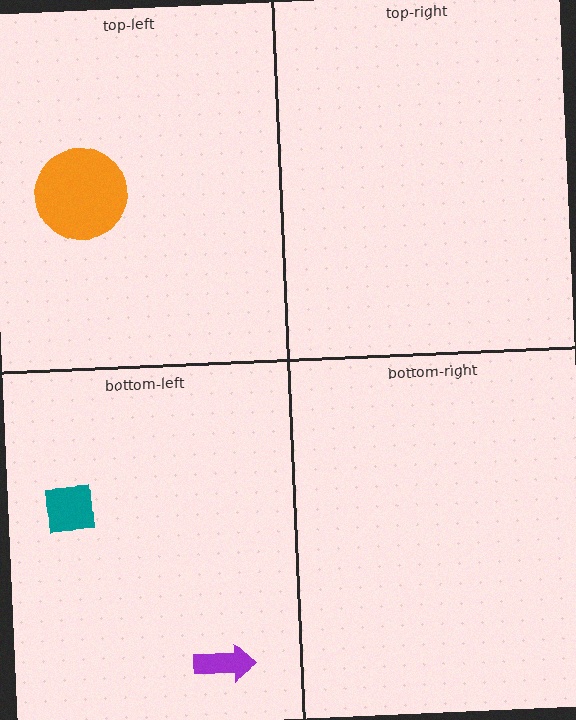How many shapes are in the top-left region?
1.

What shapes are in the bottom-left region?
The teal square, the purple arrow.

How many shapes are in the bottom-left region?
2.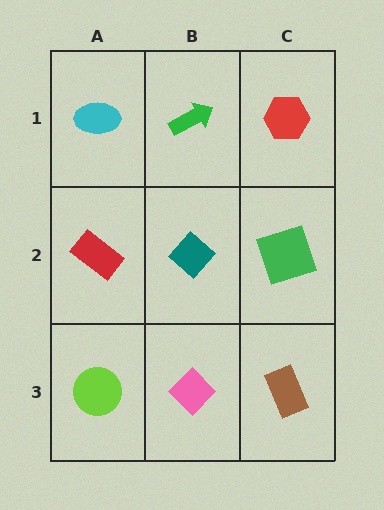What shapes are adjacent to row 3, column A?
A red rectangle (row 2, column A), a pink diamond (row 3, column B).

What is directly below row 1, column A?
A red rectangle.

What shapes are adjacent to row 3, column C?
A green square (row 2, column C), a pink diamond (row 3, column B).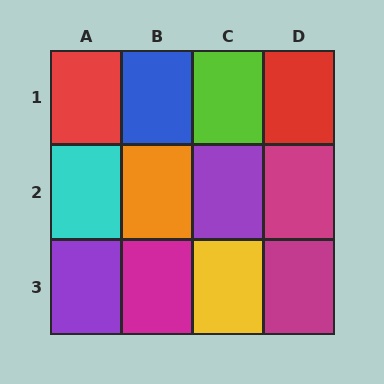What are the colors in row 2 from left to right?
Cyan, orange, purple, magenta.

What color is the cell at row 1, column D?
Red.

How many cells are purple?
2 cells are purple.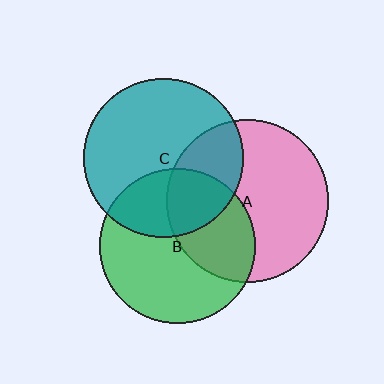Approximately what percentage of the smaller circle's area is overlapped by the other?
Approximately 30%.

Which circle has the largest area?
Circle A (pink).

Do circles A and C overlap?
Yes.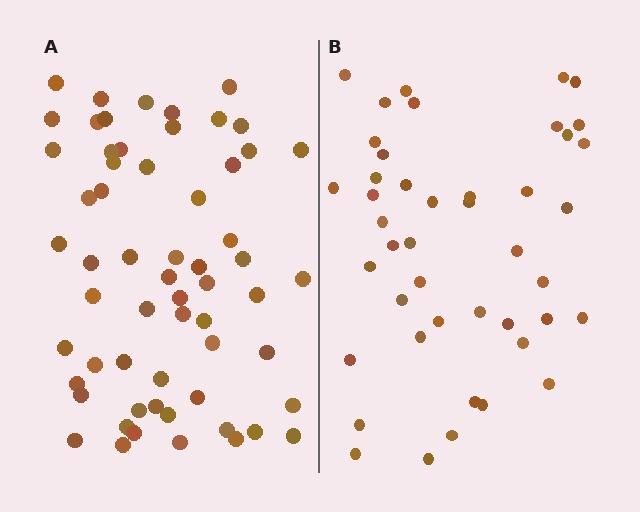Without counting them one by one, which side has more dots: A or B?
Region A (the left region) has more dots.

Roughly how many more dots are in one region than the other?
Region A has approximately 15 more dots than region B.